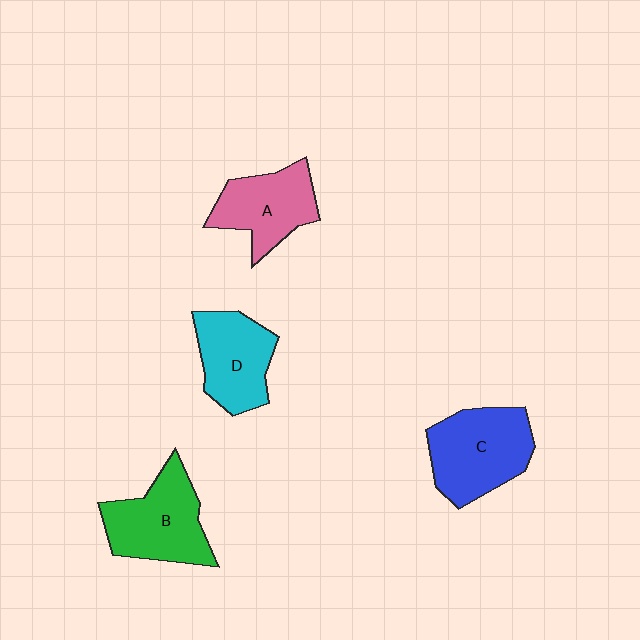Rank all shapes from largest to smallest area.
From largest to smallest: C (blue), B (green), A (pink), D (cyan).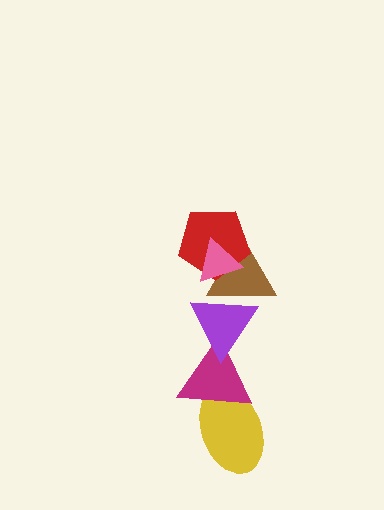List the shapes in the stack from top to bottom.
From top to bottom: the pink triangle, the red pentagon, the brown triangle, the purple triangle, the magenta triangle, the yellow ellipse.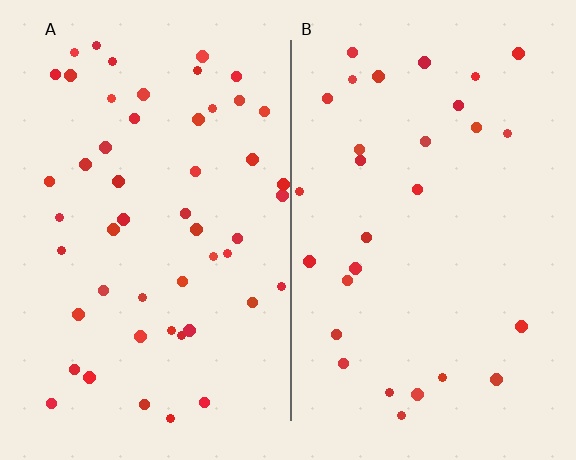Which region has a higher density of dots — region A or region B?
A (the left).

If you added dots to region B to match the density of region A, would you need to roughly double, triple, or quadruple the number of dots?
Approximately double.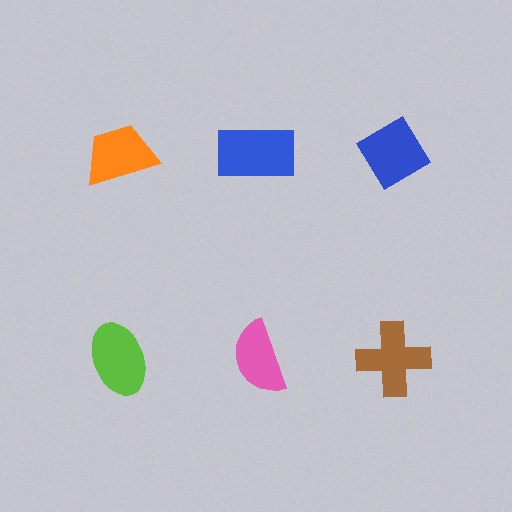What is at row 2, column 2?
A pink semicircle.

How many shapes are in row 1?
3 shapes.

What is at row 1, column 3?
A blue diamond.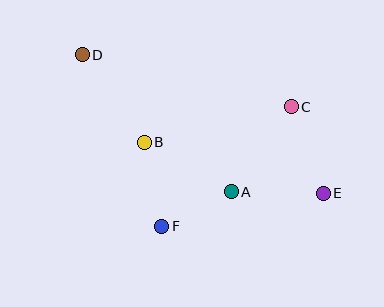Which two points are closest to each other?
Points A and F are closest to each other.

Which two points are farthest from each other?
Points D and E are farthest from each other.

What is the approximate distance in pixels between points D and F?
The distance between D and F is approximately 189 pixels.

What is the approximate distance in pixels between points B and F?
The distance between B and F is approximately 86 pixels.